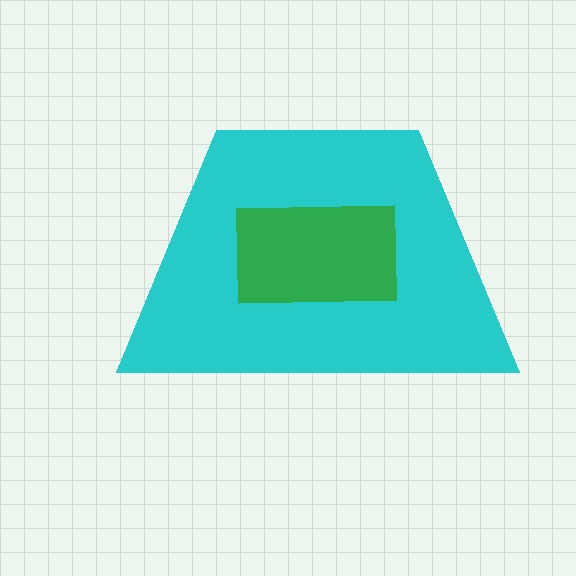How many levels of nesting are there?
2.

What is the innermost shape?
The green rectangle.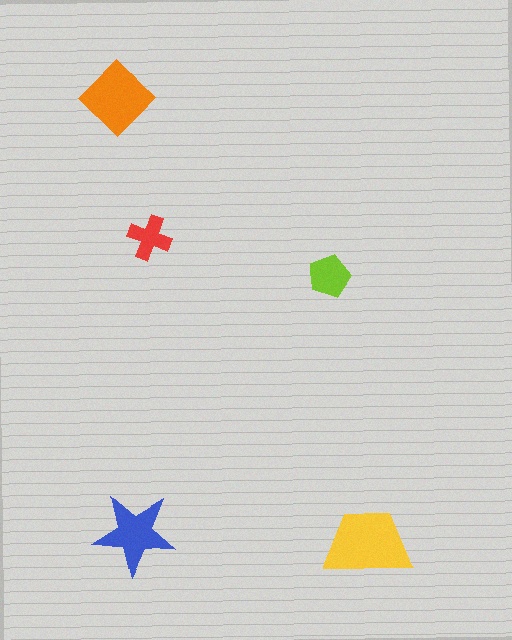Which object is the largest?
The yellow trapezoid.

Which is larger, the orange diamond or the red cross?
The orange diamond.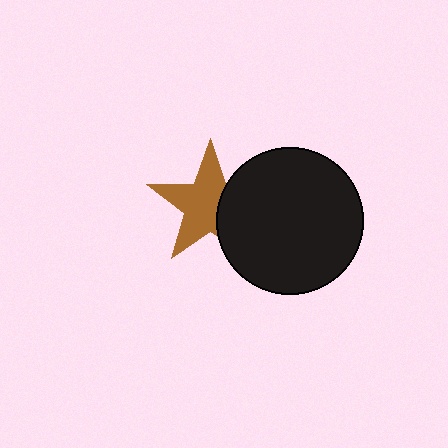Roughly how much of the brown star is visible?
About half of it is visible (roughly 65%).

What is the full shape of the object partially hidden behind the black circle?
The partially hidden object is a brown star.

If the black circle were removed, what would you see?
You would see the complete brown star.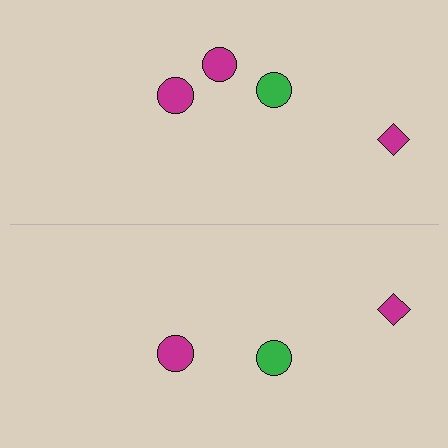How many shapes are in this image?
There are 7 shapes in this image.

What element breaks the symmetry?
A magenta circle is missing from the bottom side.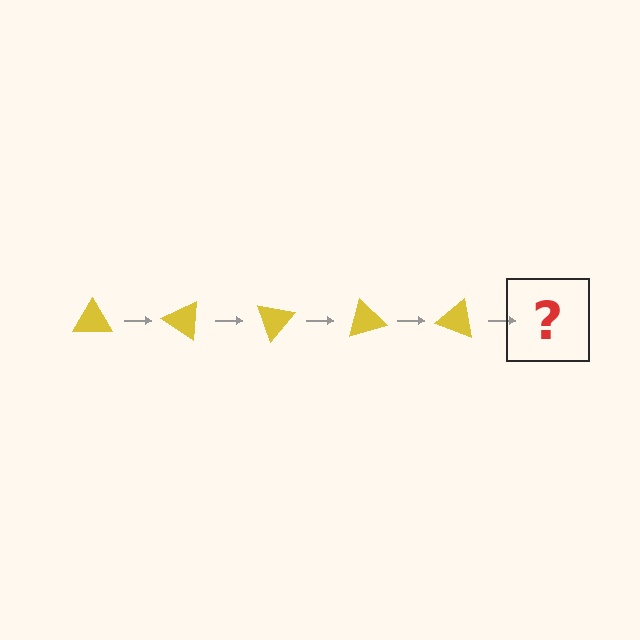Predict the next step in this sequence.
The next step is a yellow triangle rotated 175 degrees.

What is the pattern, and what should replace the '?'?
The pattern is that the triangle rotates 35 degrees each step. The '?' should be a yellow triangle rotated 175 degrees.